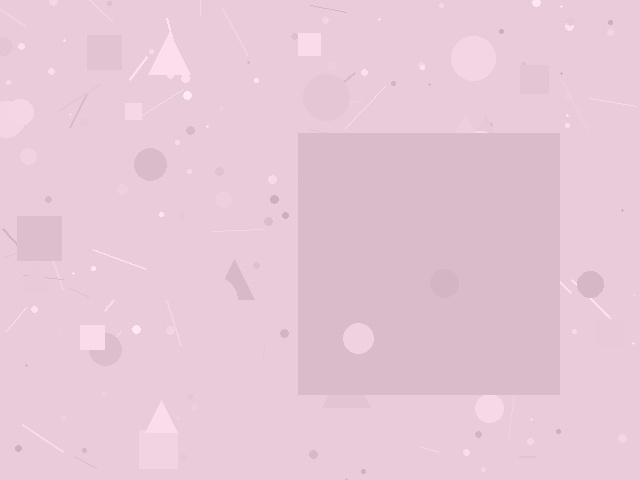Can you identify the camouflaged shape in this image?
The camouflaged shape is a square.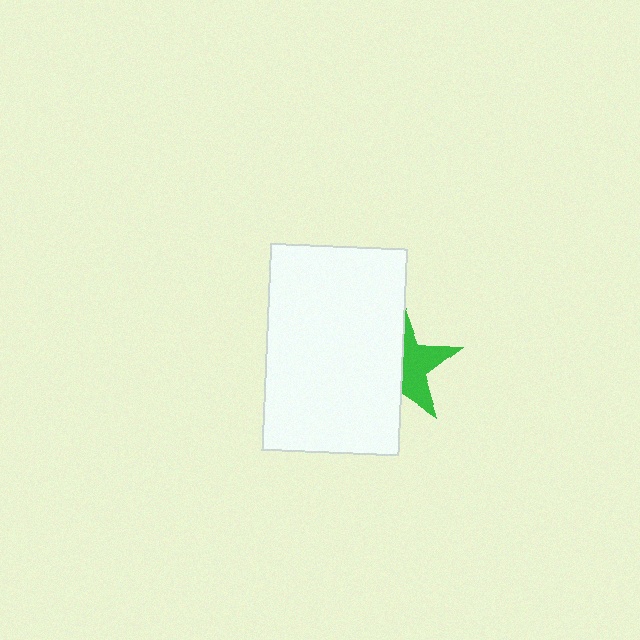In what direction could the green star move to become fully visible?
The green star could move right. That would shift it out from behind the white rectangle entirely.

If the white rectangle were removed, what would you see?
You would see the complete green star.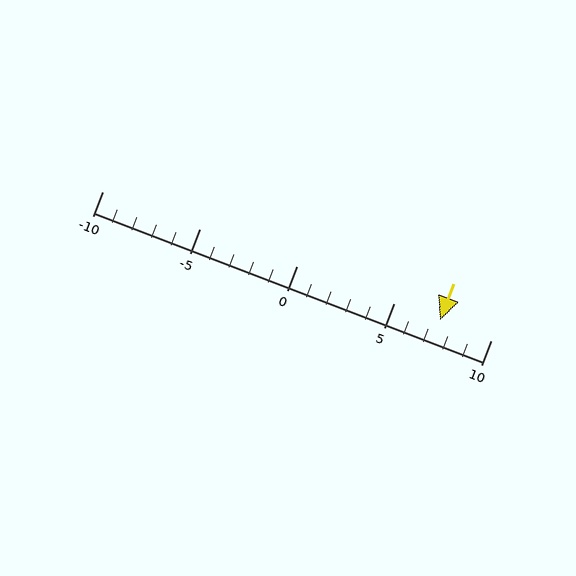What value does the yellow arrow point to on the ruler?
The yellow arrow points to approximately 7.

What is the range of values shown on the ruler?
The ruler shows values from -10 to 10.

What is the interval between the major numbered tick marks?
The major tick marks are spaced 5 units apart.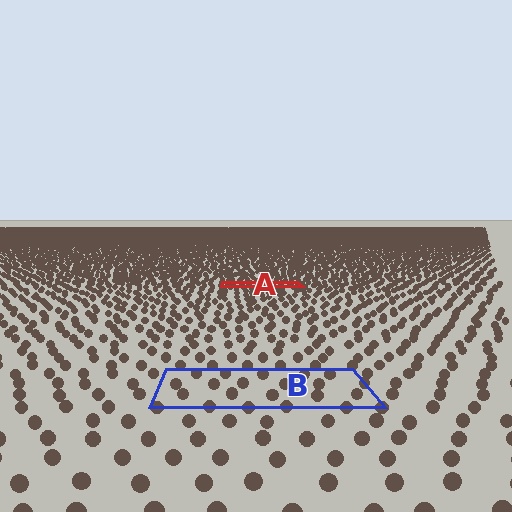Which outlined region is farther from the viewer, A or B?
Region A is farther from the viewer — the texture elements inside it appear smaller and more densely packed.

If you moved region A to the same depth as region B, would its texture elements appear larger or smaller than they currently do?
They would appear larger. At a closer depth, the same texture elements are projected at a bigger on-screen size.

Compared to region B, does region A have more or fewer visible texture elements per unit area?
Region A has more texture elements per unit area — they are packed more densely because it is farther away.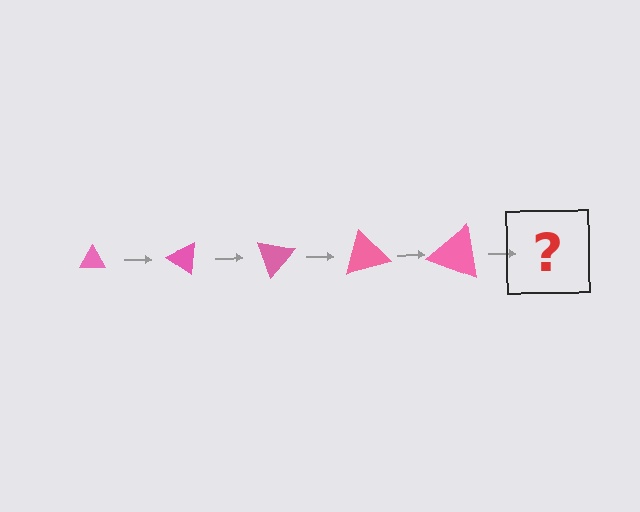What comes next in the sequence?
The next element should be a triangle, larger than the previous one and rotated 175 degrees from the start.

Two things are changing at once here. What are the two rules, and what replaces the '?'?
The two rules are that the triangle grows larger each step and it rotates 35 degrees each step. The '?' should be a triangle, larger than the previous one and rotated 175 degrees from the start.